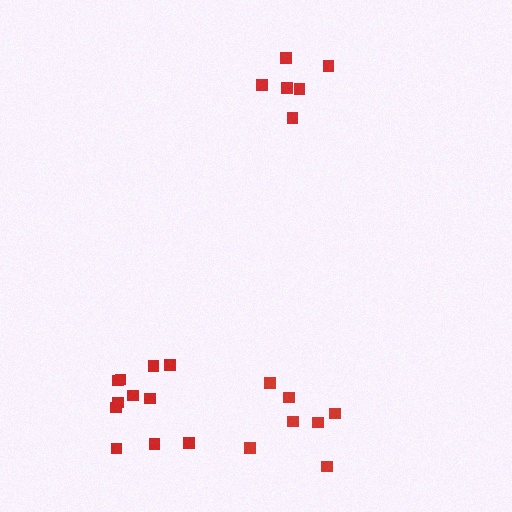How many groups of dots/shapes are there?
There are 3 groups.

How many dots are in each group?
Group 1: 7 dots, Group 2: 6 dots, Group 3: 11 dots (24 total).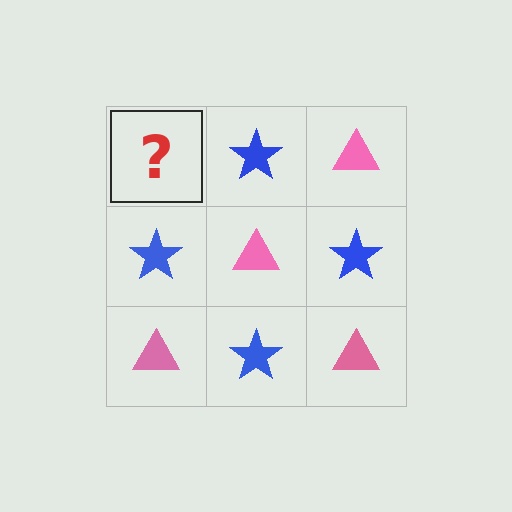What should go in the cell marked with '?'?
The missing cell should contain a pink triangle.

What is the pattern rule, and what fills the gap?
The rule is that it alternates pink triangle and blue star in a checkerboard pattern. The gap should be filled with a pink triangle.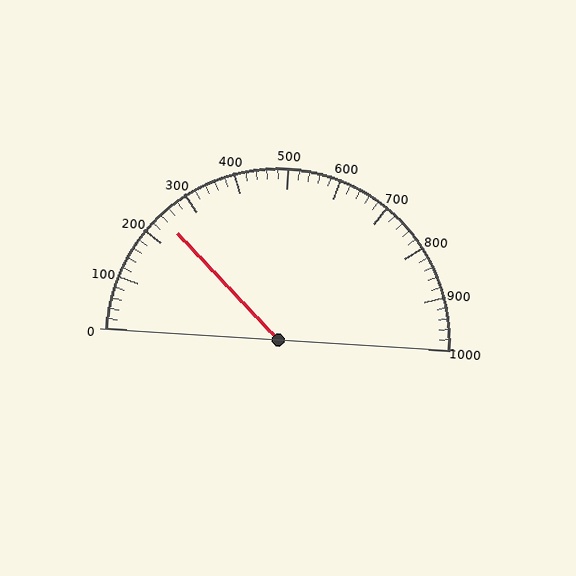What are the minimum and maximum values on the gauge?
The gauge ranges from 0 to 1000.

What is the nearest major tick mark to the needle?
The nearest major tick mark is 200.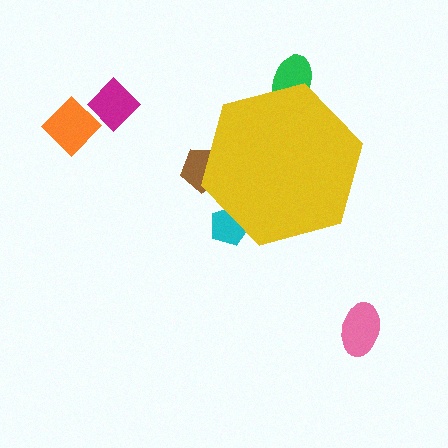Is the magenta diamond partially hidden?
No, the magenta diamond is fully visible.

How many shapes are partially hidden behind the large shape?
3 shapes are partially hidden.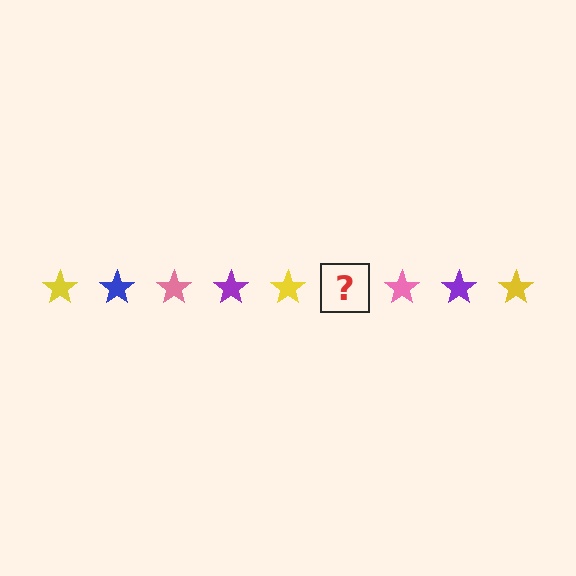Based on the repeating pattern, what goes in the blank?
The blank should be a blue star.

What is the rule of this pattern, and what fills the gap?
The rule is that the pattern cycles through yellow, blue, pink, purple stars. The gap should be filled with a blue star.